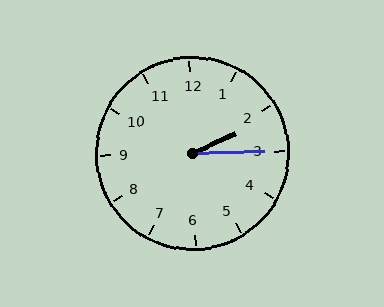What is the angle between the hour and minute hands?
Approximately 22 degrees.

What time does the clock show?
2:15.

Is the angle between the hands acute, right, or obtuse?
It is acute.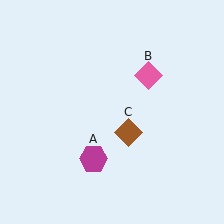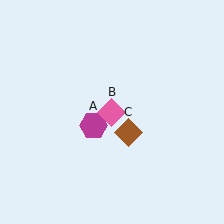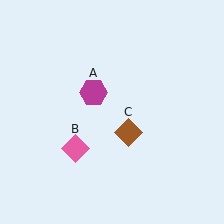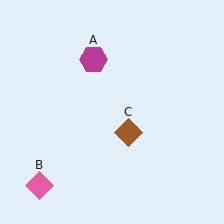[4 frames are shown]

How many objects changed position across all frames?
2 objects changed position: magenta hexagon (object A), pink diamond (object B).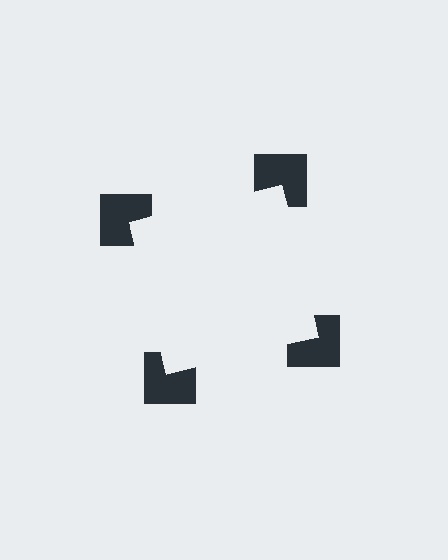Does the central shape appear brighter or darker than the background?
It typically appears slightly brighter than the background, even though no actual brightness change is drawn.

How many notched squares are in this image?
There are 4 — one at each vertex of the illusory square.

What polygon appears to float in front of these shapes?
An illusory square — its edges are inferred from the aligned wedge cuts in the notched squares, not physically drawn.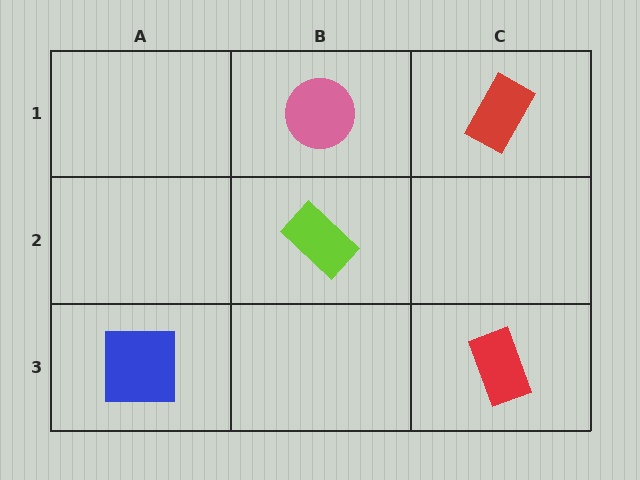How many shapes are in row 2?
1 shape.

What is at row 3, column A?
A blue square.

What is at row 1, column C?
A red rectangle.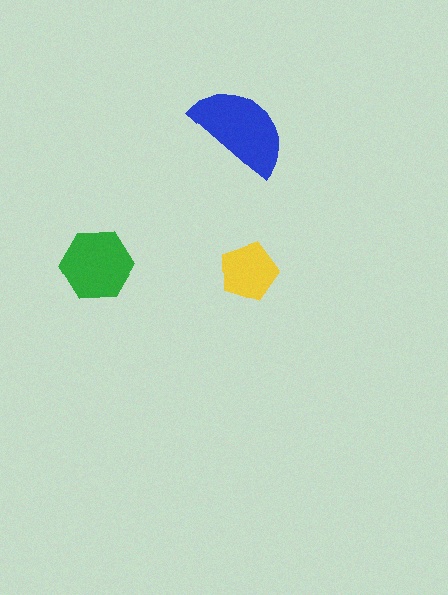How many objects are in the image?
There are 3 objects in the image.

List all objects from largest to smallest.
The blue semicircle, the green hexagon, the yellow pentagon.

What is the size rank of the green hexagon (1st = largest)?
2nd.